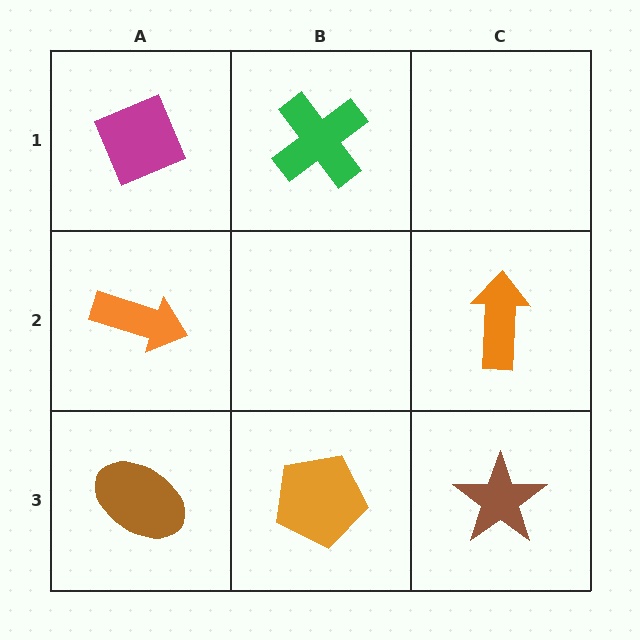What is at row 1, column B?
A green cross.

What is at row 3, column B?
An orange pentagon.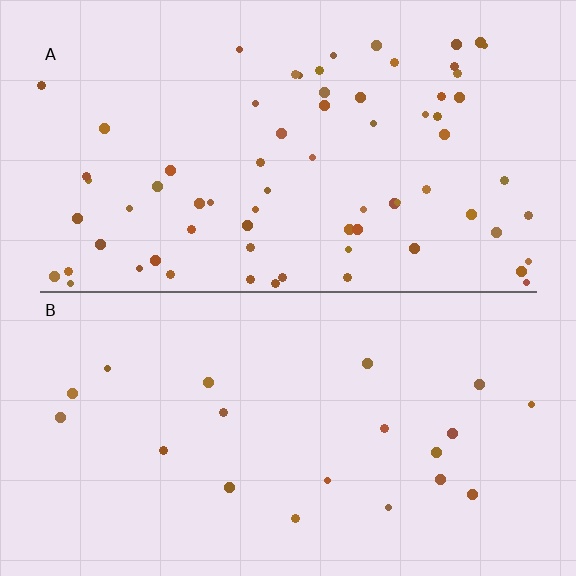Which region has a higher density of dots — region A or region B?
A (the top).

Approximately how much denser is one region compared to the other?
Approximately 3.6× — region A over region B.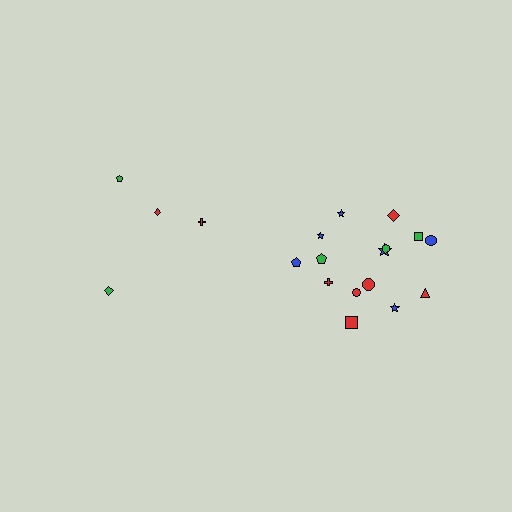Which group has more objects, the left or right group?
The right group.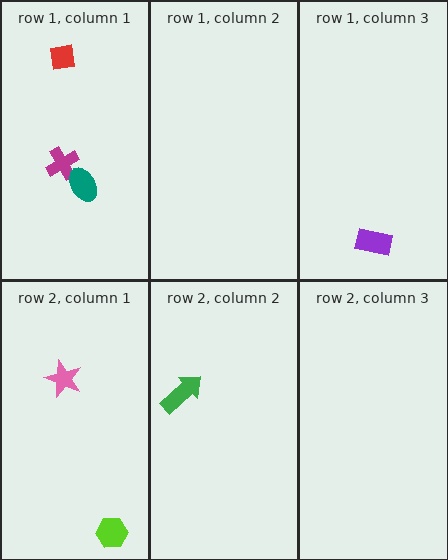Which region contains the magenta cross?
The row 1, column 1 region.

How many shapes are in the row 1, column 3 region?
1.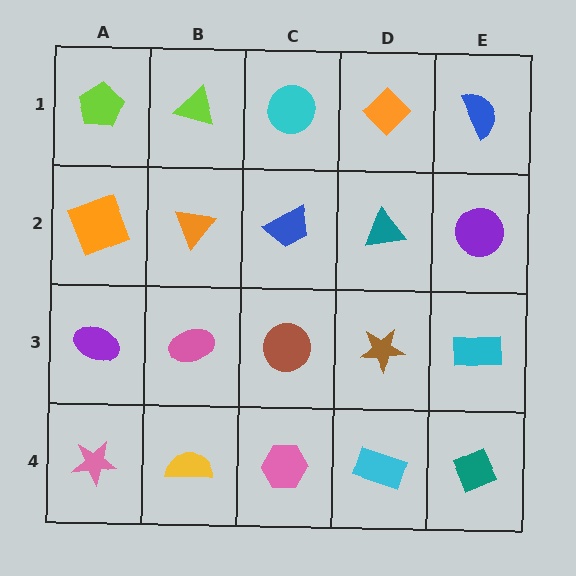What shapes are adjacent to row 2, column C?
A cyan circle (row 1, column C), a brown circle (row 3, column C), an orange triangle (row 2, column B), a teal triangle (row 2, column D).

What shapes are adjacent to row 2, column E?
A blue semicircle (row 1, column E), a cyan rectangle (row 3, column E), a teal triangle (row 2, column D).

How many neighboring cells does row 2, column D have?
4.